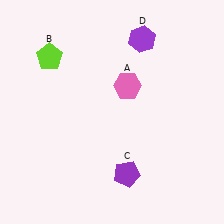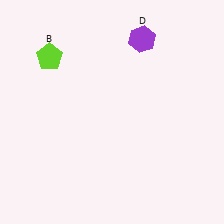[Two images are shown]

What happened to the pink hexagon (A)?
The pink hexagon (A) was removed in Image 2. It was in the top-right area of Image 1.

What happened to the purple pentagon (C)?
The purple pentagon (C) was removed in Image 2. It was in the bottom-right area of Image 1.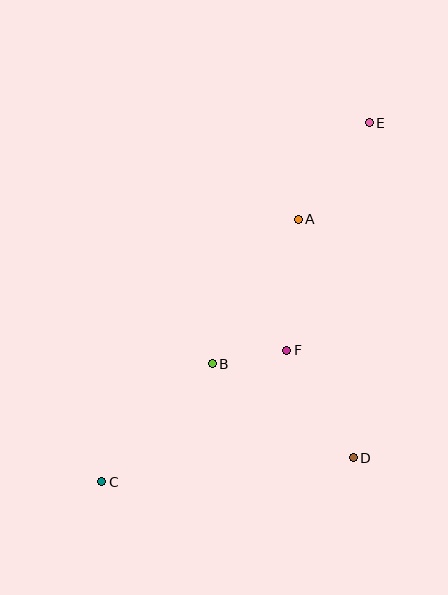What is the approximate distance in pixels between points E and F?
The distance between E and F is approximately 242 pixels.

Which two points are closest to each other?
Points B and F are closest to each other.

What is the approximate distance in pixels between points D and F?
The distance between D and F is approximately 126 pixels.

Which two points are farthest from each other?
Points C and E are farthest from each other.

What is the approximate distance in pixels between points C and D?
The distance between C and D is approximately 252 pixels.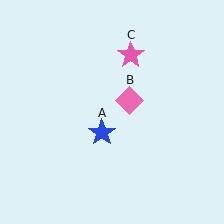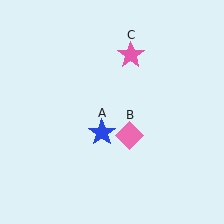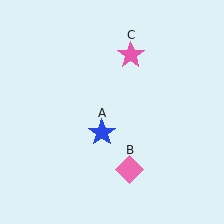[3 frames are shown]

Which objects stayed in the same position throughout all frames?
Blue star (object A) and pink star (object C) remained stationary.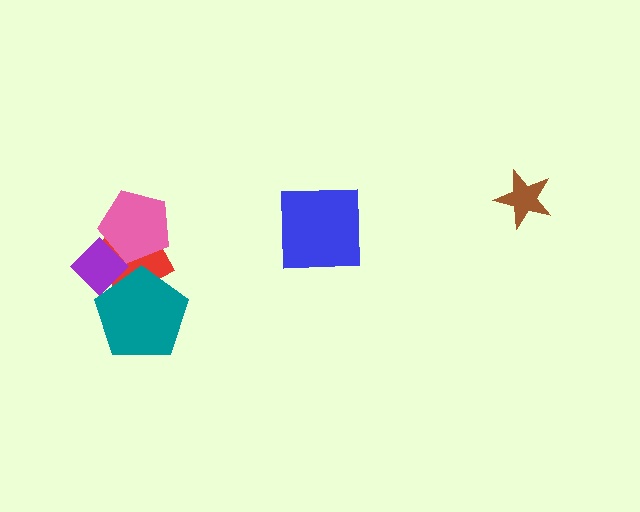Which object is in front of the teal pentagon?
The purple diamond is in front of the teal pentagon.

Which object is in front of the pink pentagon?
The purple diamond is in front of the pink pentagon.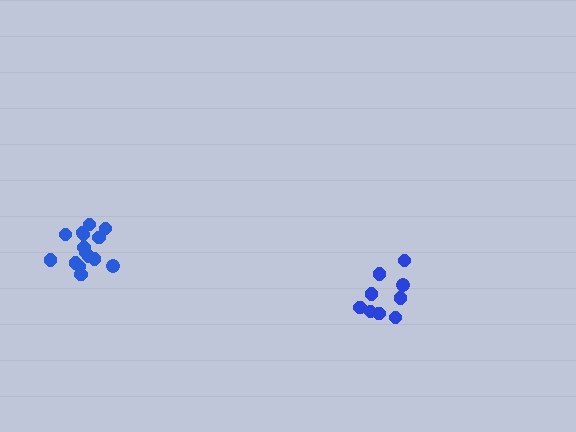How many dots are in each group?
Group 1: 9 dots, Group 2: 15 dots (24 total).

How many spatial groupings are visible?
There are 2 spatial groupings.